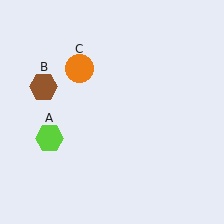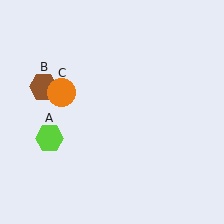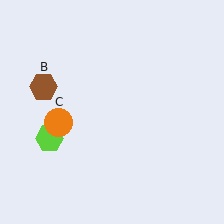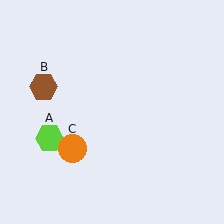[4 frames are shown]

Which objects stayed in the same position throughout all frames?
Lime hexagon (object A) and brown hexagon (object B) remained stationary.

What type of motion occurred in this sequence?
The orange circle (object C) rotated counterclockwise around the center of the scene.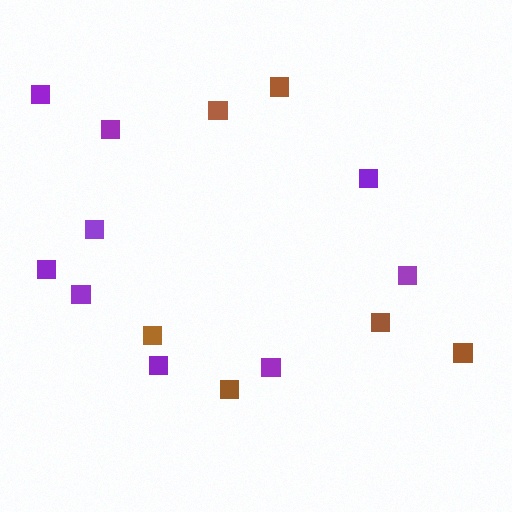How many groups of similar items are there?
There are 2 groups: one group of purple squares (9) and one group of brown squares (6).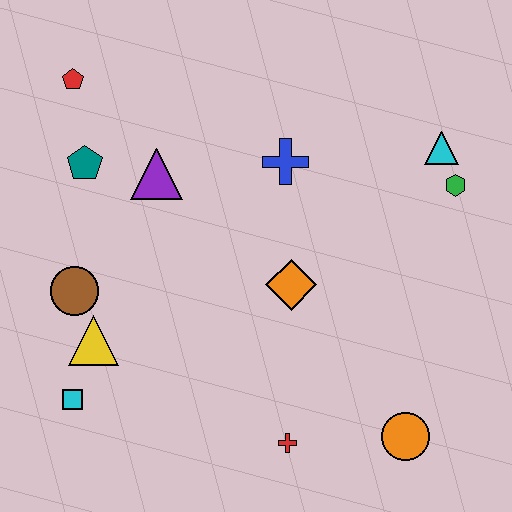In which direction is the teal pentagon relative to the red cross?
The teal pentagon is above the red cross.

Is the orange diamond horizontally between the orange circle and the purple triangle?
Yes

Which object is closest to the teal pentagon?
The purple triangle is closest to the teal pentagon.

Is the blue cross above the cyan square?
Yes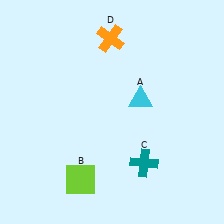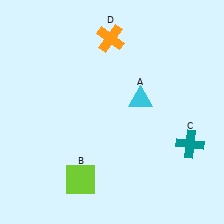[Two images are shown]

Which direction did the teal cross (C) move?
The teal cross (C) moved right.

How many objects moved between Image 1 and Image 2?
1 object moved between the two images.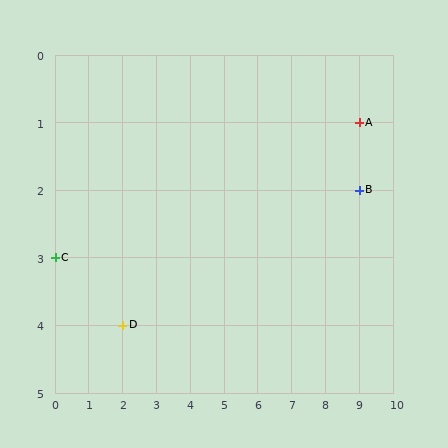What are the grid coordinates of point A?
Point A is at grid coordinates (9, 1).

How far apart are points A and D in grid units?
Points A and D are 7 columns and 3 rows apart (about 7.6 grid units diagonally).